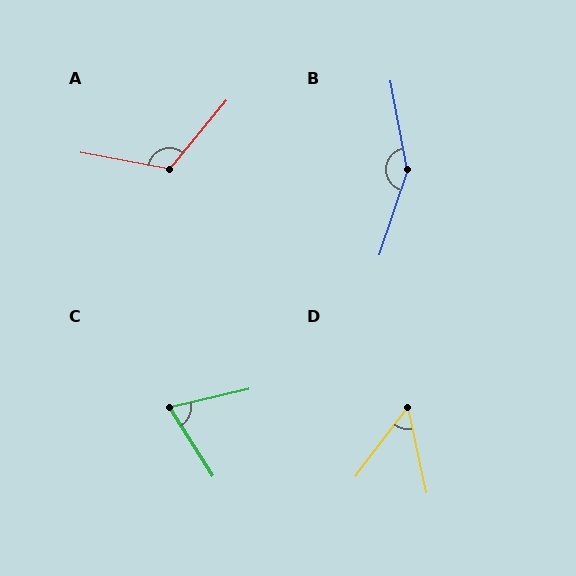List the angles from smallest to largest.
D (50°), C (71°), A (119°), B (152°).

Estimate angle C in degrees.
Approximately 71 degrees.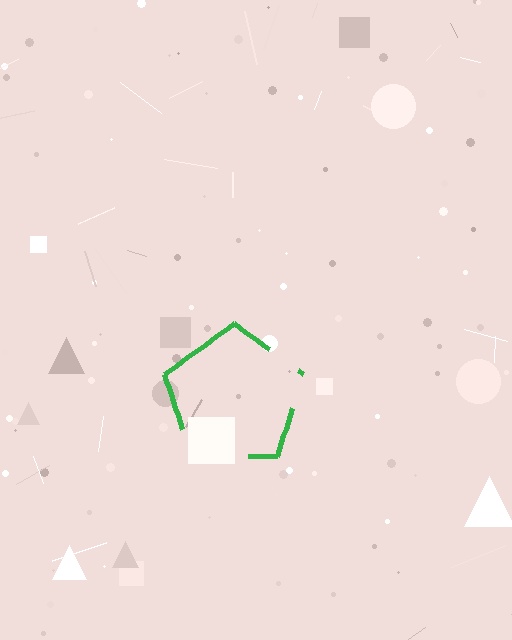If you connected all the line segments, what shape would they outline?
They would outline a pentagon.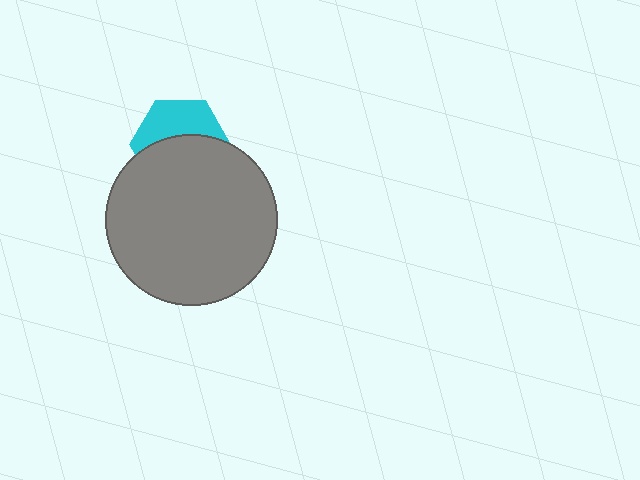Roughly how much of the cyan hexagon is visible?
A small part of it is visible (roughly 44%).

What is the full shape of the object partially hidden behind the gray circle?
The partially hidden object is a cyan hexagon.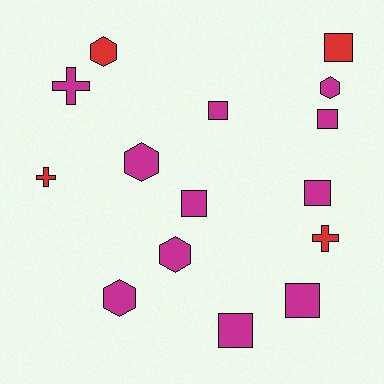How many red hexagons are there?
There is 1 red hexagon.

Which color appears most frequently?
Magenta, with 11 objects.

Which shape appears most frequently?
Square, with 7 objects.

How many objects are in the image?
There are 15 objects.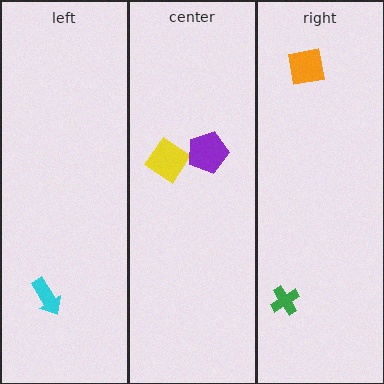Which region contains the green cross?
The right region.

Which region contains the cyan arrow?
The left region.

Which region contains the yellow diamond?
The center region.